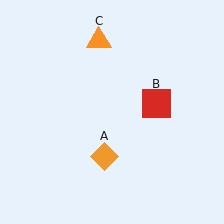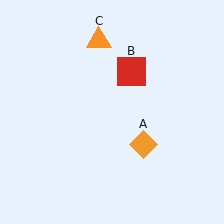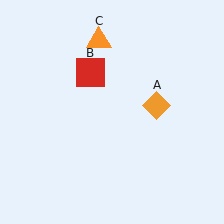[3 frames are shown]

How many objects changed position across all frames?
2 objects changed position: orange diamond (object A), red square (object B).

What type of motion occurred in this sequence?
The orange diamond (object A), red square (object B) rotated counterclockwise around the center of the scene.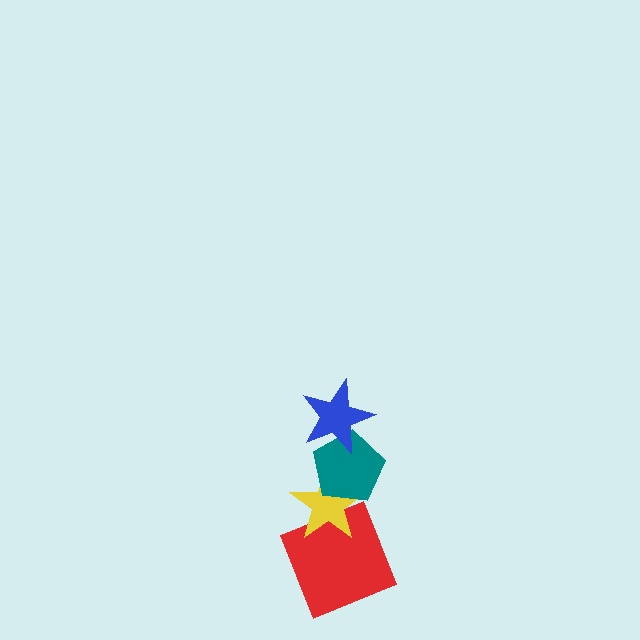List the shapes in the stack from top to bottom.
From top to bottom: the blue star, the teal pentagon, the yellow star, the red square.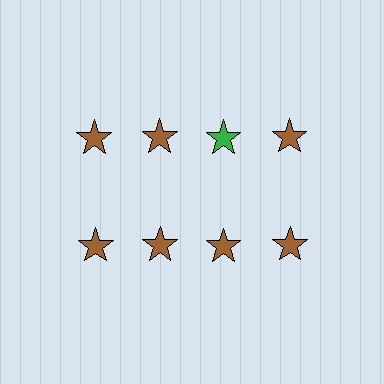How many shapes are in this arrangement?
There are 8 shapes arranged in a grid pattern.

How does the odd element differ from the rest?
It has a different color: green instead of brown.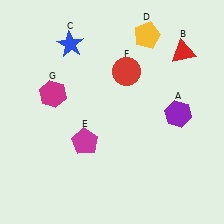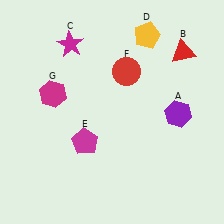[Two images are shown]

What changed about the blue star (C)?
In Image 1, C is blue. In Image 2, it changed to magenta.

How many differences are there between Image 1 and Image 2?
There is 1 difference between the two images.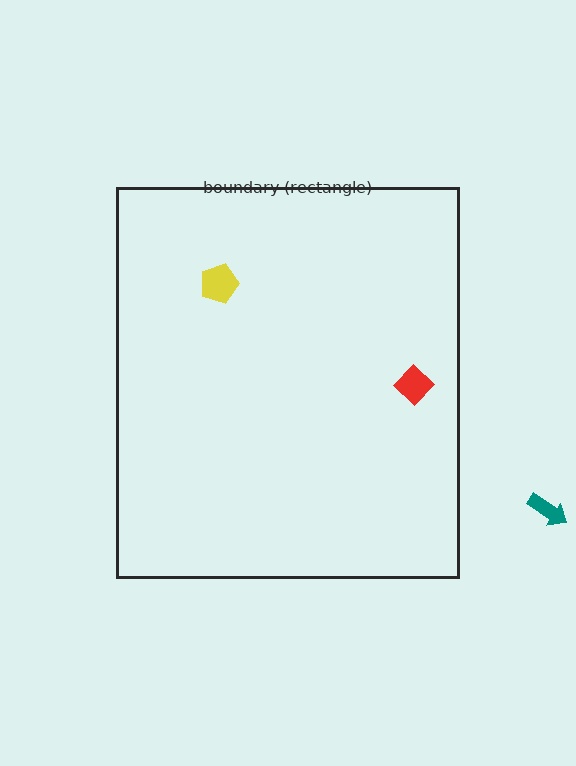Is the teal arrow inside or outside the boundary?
Outside.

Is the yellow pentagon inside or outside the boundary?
Inside.